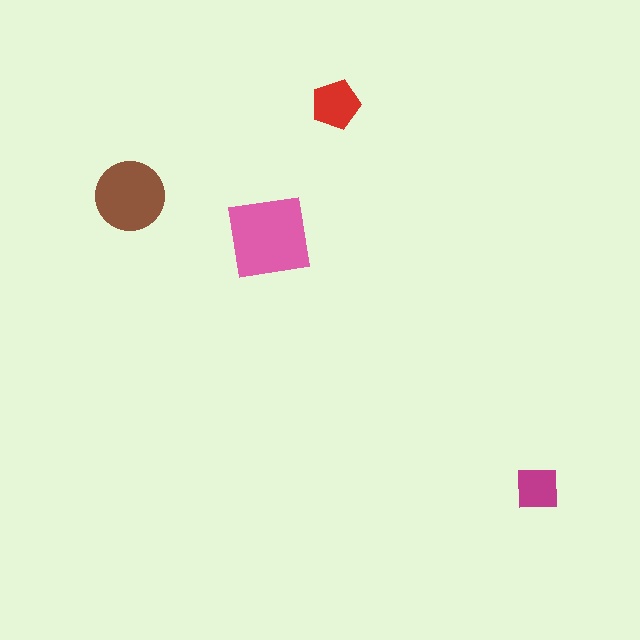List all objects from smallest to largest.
The magenta square, the red pentagon, the brown circle, the pink square.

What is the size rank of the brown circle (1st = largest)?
2nd.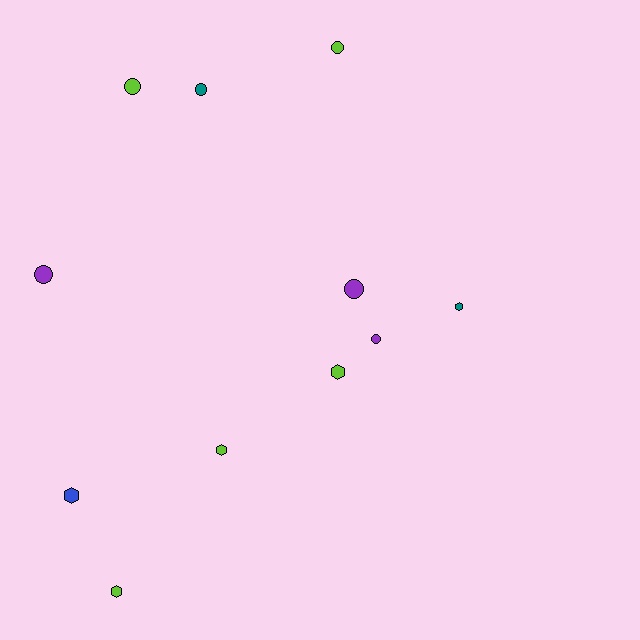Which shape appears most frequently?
Circle, with 6 objects.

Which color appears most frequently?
Lime, with 5 objects.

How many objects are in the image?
There are 11 objects.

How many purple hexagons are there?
There are no purple hexagons.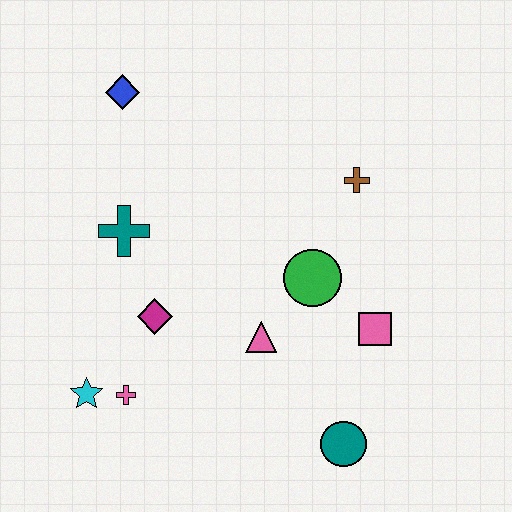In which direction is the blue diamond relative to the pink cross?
The blue diamond is above the pink cross.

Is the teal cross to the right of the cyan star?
Yes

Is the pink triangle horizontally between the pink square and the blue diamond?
Yes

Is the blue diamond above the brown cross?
Yes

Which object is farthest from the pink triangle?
The blue diamond is farthest from the pink triangle.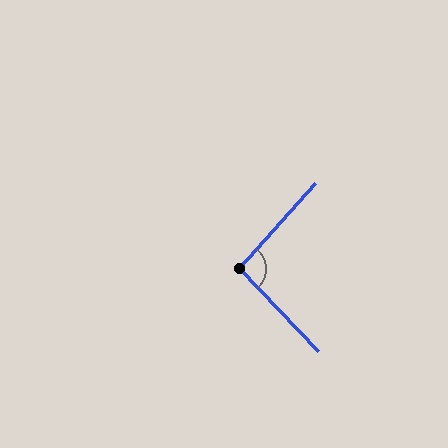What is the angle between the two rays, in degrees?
Approximately 95 degrees.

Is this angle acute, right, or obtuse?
It is obtuse.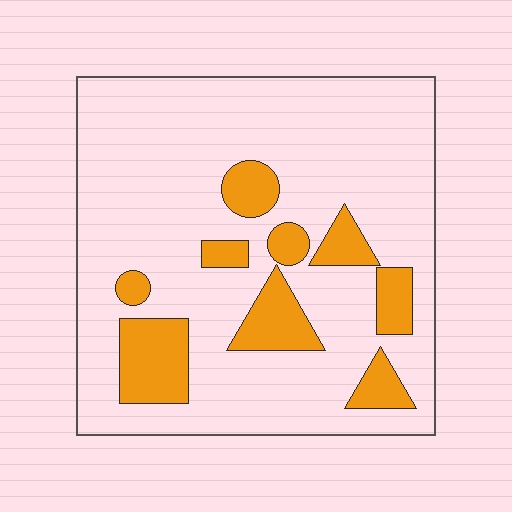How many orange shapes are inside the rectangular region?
9.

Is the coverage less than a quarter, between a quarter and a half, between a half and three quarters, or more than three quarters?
Less than a quarter.